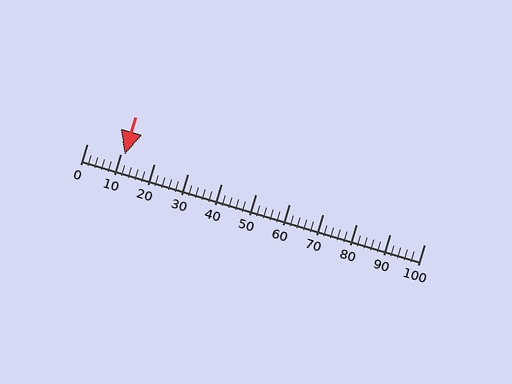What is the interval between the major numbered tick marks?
The major tick marks are spaced 10 units apart.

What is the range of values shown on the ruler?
The ruler shows values from 0 to 100.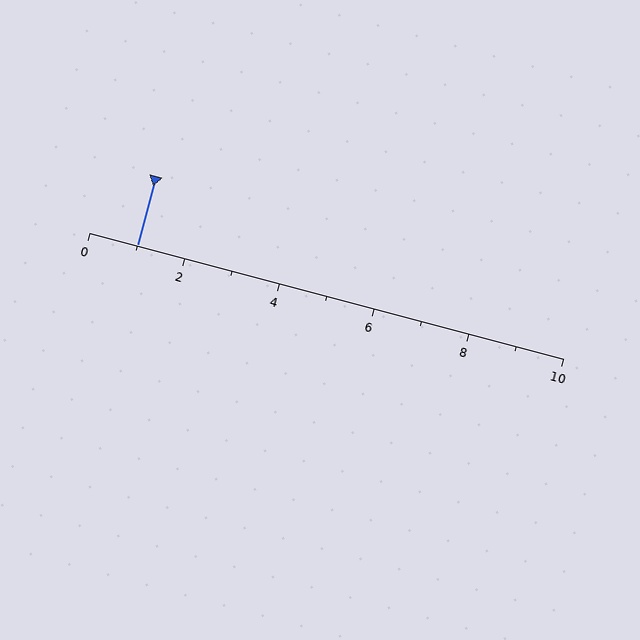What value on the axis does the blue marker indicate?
The marker indicates approximately 1.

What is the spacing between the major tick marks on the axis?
The major ticks are spaced 2 apart.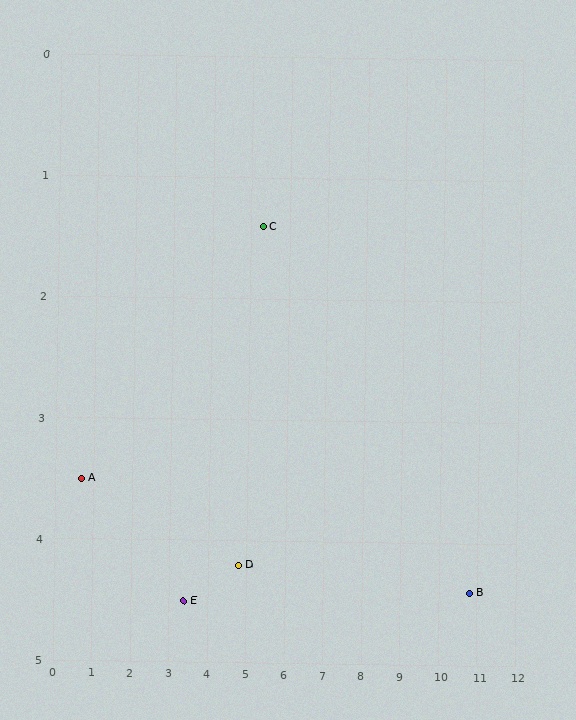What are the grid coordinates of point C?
Point C is at approximately (5.3, 1.4).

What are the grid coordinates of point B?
Point B is at approximately (10.8, 4.4).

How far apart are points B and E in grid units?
Points B and E are about 7.4 grid units apart.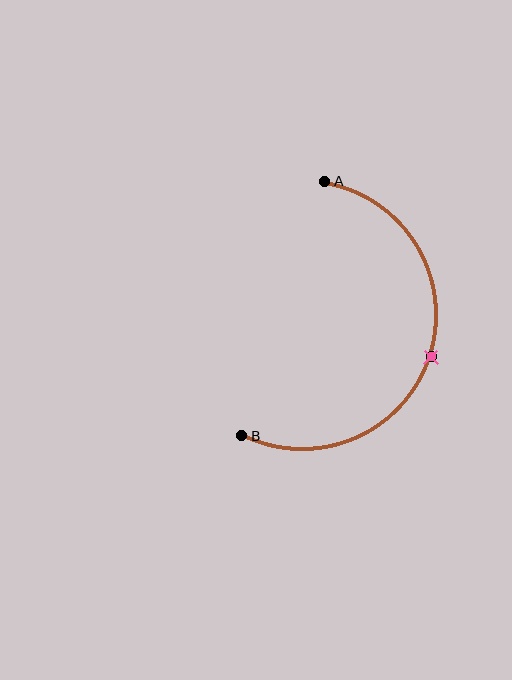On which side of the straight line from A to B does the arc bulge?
The arc bulges to the right of the straight line connecting A and B.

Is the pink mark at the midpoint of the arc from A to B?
Yes. The pink mark lies on the arc at equal arc-length from both A and B — it is the arc midpoint.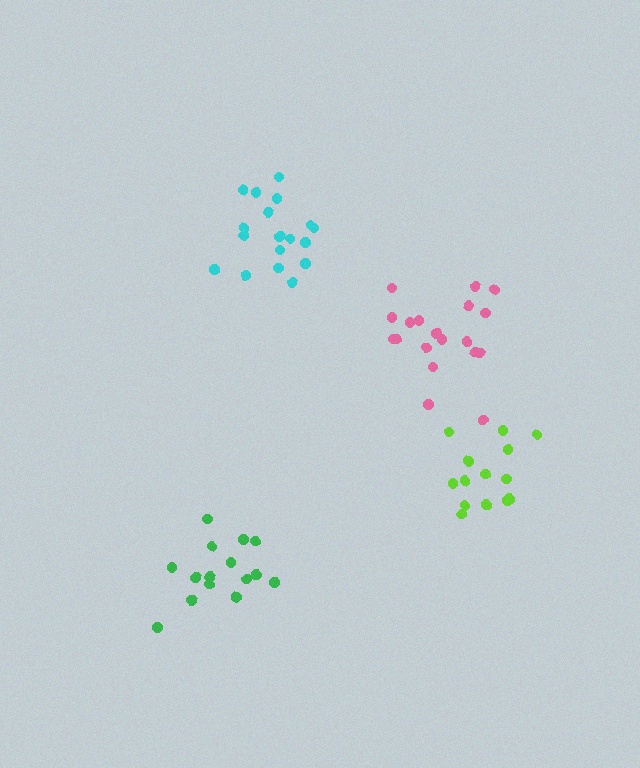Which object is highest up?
The cyan cluster is topmost.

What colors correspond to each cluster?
The clusters are colored: cyan, green, lime, pink.